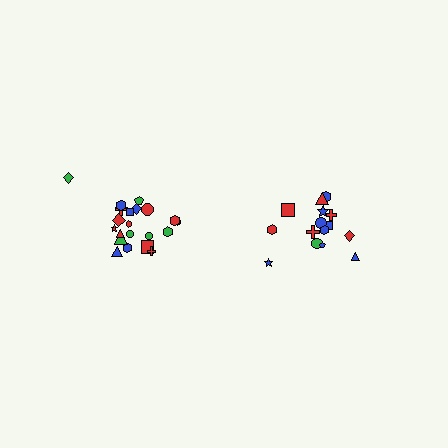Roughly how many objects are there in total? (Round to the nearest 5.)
Roughly 35 objects in total.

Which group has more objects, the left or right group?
The left group.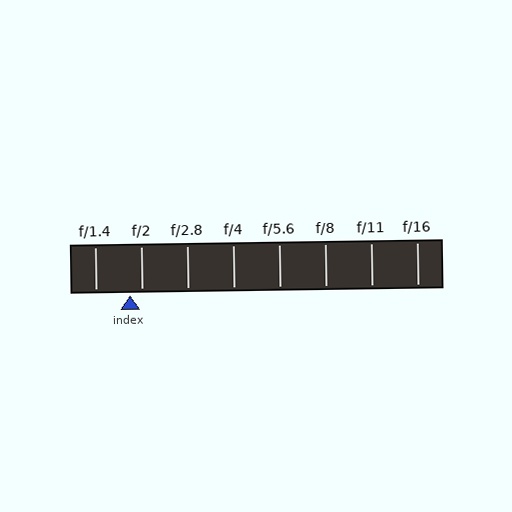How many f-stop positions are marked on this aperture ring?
There are 8 f-stop positions marked.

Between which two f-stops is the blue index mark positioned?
The index mark is between f/1.4 and f/2.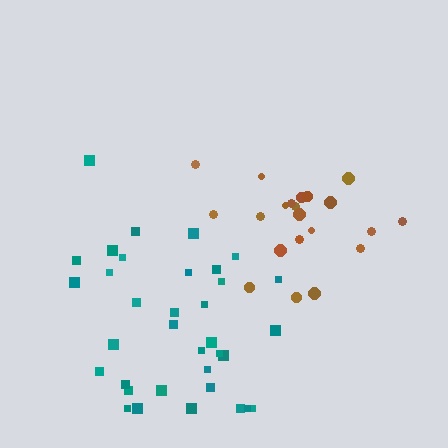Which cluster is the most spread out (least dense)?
Teal.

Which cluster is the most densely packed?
Brown.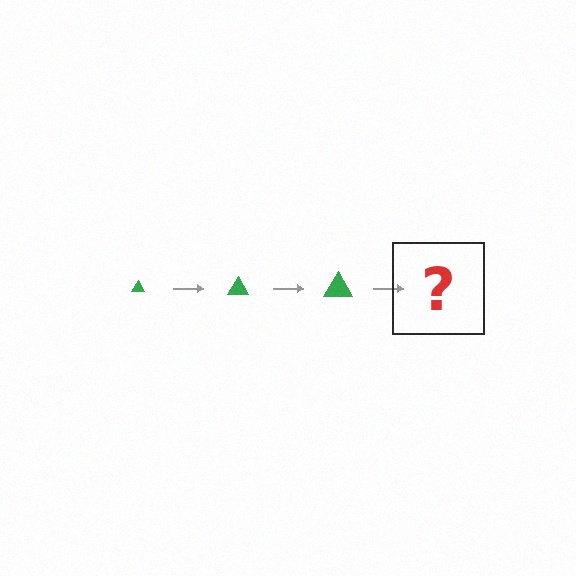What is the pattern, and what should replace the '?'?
The pattern is that the triangle gets progressively larger each step. The '?' should be a green triangle, larger than the previous one.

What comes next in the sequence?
The next element should be a green triangle, larger than the previous one.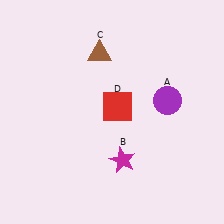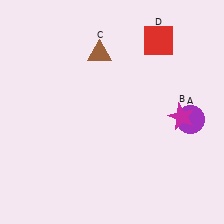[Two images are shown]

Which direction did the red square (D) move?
The red square (D) moved up.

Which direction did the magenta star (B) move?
The magenta star (B) moved right.